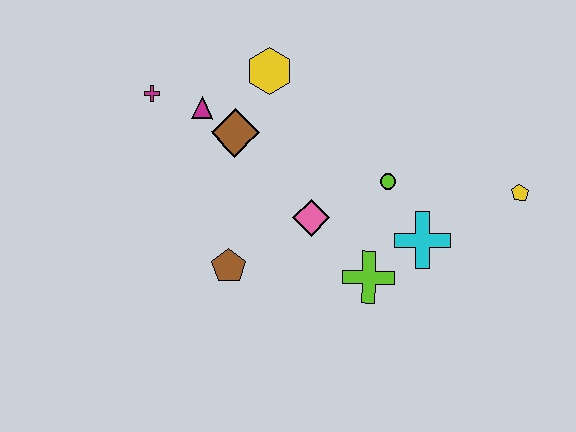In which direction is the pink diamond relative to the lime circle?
The pink diamond is to the left of the lime circle.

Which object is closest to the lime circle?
The cyan cross is closest to the lime circle.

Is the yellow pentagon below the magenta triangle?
Yes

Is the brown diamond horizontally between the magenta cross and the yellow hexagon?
Yes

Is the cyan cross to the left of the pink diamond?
No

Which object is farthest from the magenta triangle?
The yellow pentagon is farthest from the magenta triangle.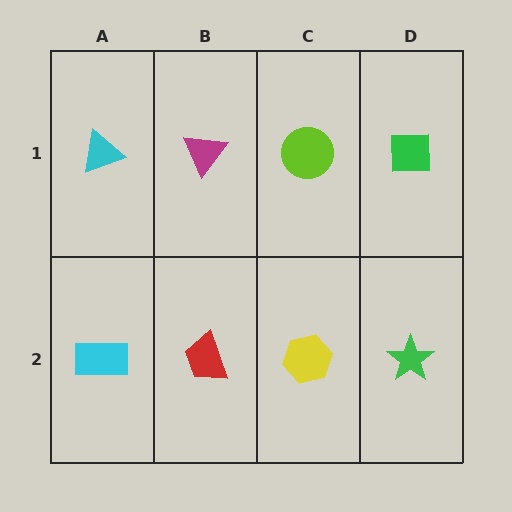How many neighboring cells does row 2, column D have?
2.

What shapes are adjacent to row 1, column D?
A green star (row 2, column D), a lime circle (row 1, column C).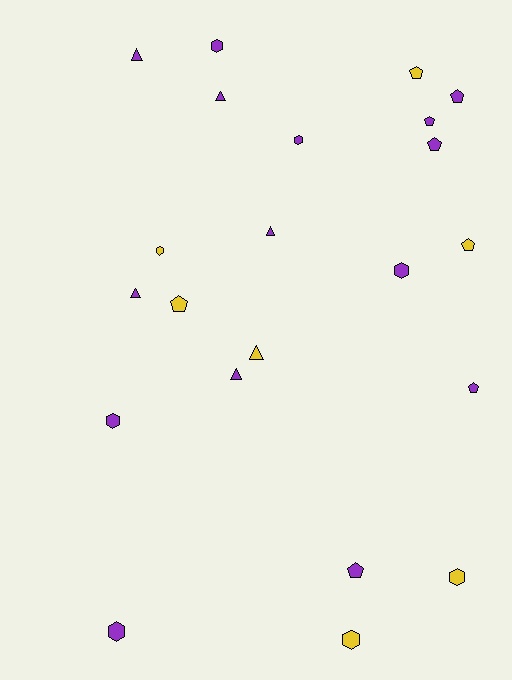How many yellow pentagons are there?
There are 3 yellow pentagons.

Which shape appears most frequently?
Pentagon, with 8 objects.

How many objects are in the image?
There are 22 objects.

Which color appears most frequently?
Purple, with 15 objects.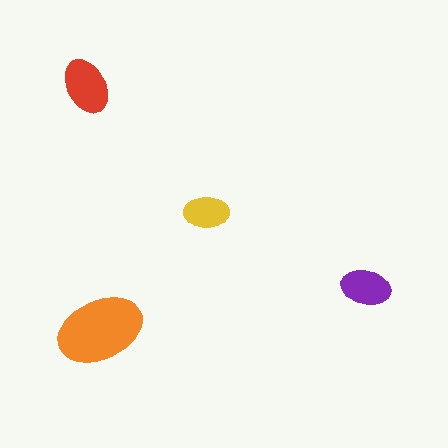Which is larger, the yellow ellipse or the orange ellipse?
The orange one.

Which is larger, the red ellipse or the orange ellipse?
The orange one.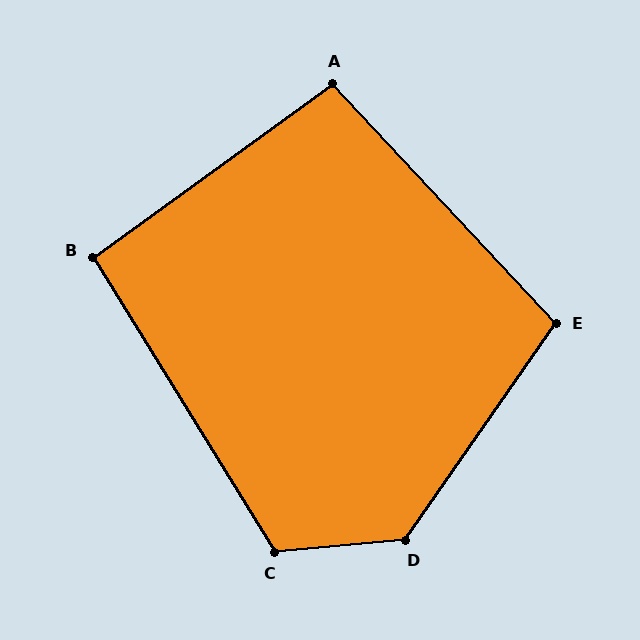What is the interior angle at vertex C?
Approximately 117 degrees (obtuse).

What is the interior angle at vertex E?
Approximately 102 degrees (obtuse).